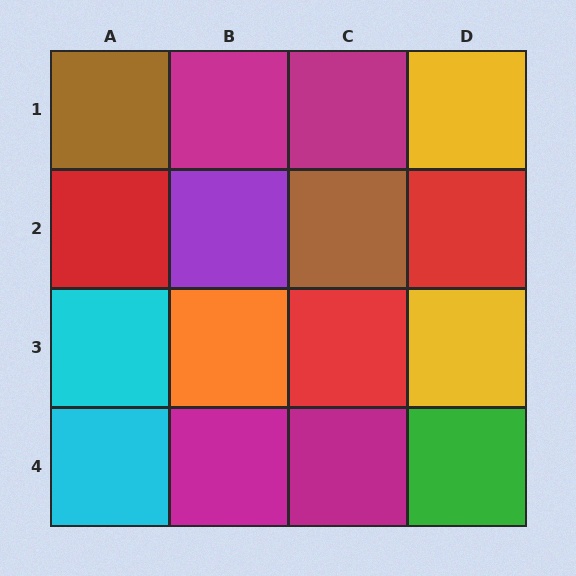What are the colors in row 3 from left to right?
Cyan, orange, red, yellow.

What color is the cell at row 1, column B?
Magenta.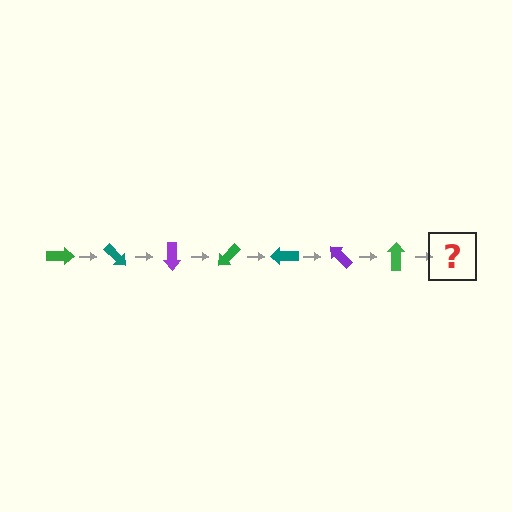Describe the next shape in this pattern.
It should be a teal arrow, rotated 315 degrees from the start.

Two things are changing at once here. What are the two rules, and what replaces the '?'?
The two rules are that it rotates 45 degrees each step and the color cycles through green, teal, and purple. The '?' should be a teal arrow, rotated 315 degrees from the start.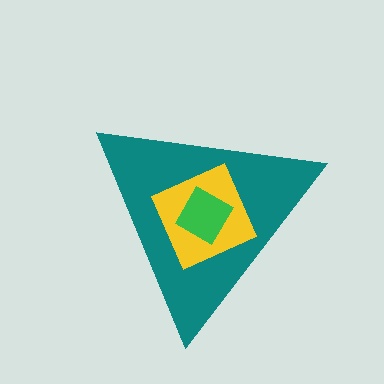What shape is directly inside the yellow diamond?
The green diamond.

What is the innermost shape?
The green diamond.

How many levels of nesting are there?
3.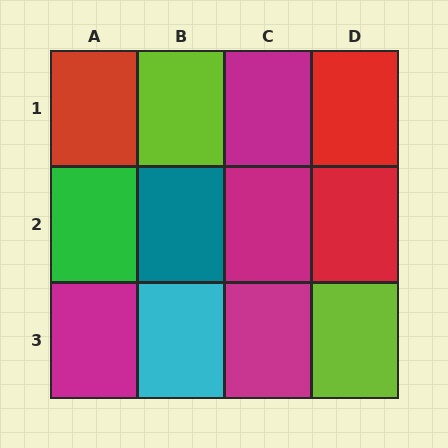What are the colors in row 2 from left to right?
Green, teal, magenta, red.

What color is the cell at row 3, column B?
Cyan.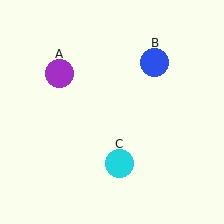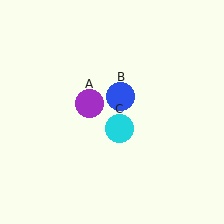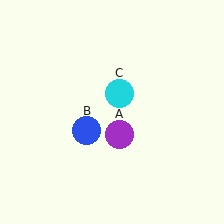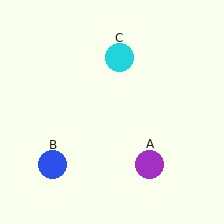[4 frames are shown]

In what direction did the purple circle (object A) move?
The purple circle (object A) moved down and to the right.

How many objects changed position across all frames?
3 objects changed position: purple circle (object A), blue circle (object B), cyan circle (object C).